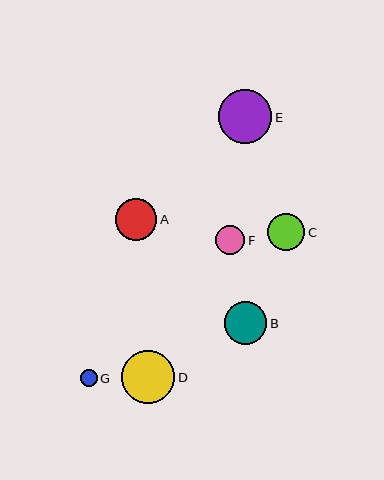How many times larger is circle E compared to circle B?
Circle E is approximately 1.3 times the size of circle B.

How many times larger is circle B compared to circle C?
Circle B is approximately 1.1 times the size of circle C.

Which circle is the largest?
Circle E is the largest with a size of approximately 54 pixels.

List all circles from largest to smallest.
From largest to smallest: E, D, B, A, C, F, G.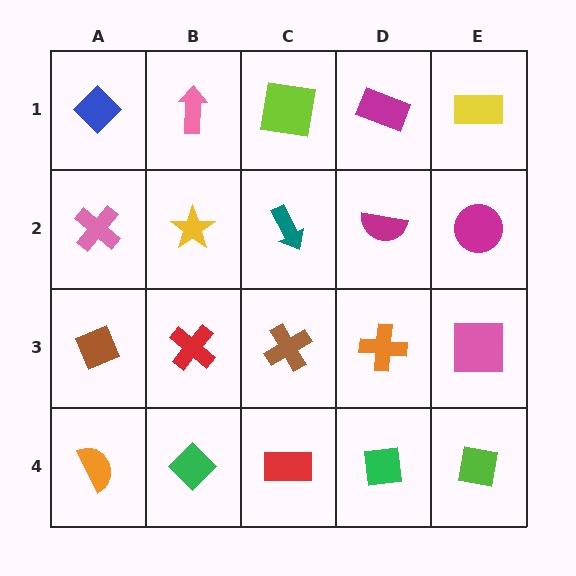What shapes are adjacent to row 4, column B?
A red cross (row 3, column B), an orange semicircle (row 4, column A), a red rectangle (row 4, column C).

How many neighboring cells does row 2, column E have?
3.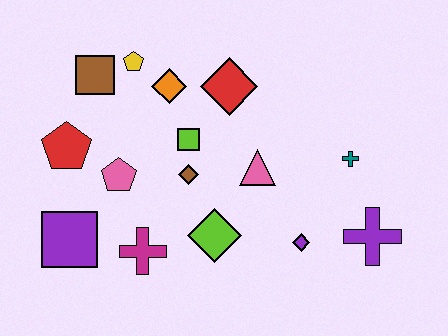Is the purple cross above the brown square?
No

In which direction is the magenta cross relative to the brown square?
The magenta cross is below the brown square.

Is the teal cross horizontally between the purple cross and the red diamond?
Yes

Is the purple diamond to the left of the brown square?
No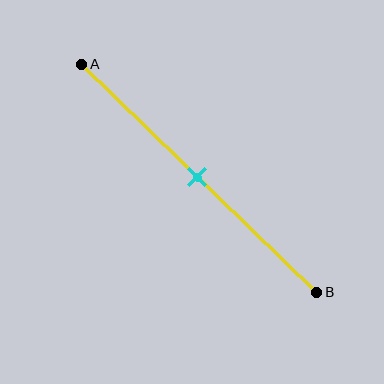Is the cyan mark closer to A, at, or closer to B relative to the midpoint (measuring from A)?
The cyan mark is approximately at the midpoint of segment AB.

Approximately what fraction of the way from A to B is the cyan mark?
The cyan mark is approximately 50% of the way from A to B.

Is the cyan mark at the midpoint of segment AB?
Yes, the mark is approximately at the midpoint.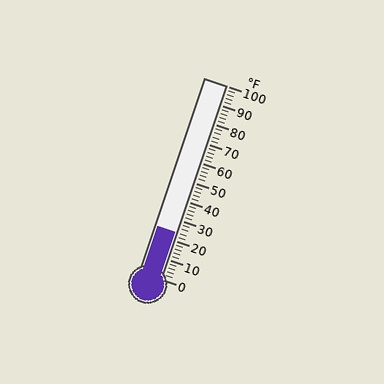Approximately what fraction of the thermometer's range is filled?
The thermometer is filled to approximately 25% of its range.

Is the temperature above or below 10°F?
The temperature is above 10°F.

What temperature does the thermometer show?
The thermometer shows approximately 24°F.